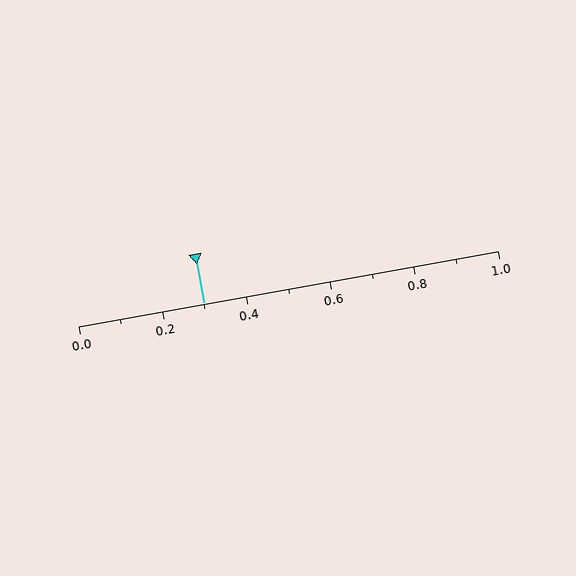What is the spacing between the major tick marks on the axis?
The major ticks are spaced 0.2 apart.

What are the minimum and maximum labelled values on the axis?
The axis runs from 0.0 to 1.0.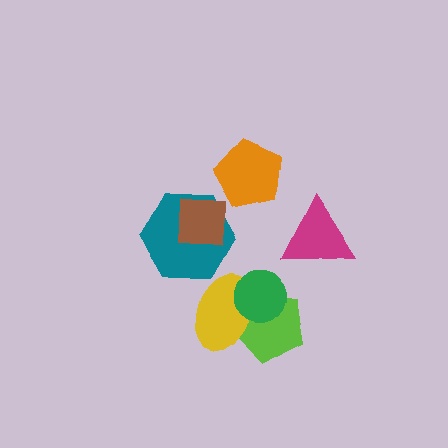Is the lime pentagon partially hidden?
Yes, it is partially covered by another shape.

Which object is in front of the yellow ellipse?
The green circle is in front of the yellow ellipse.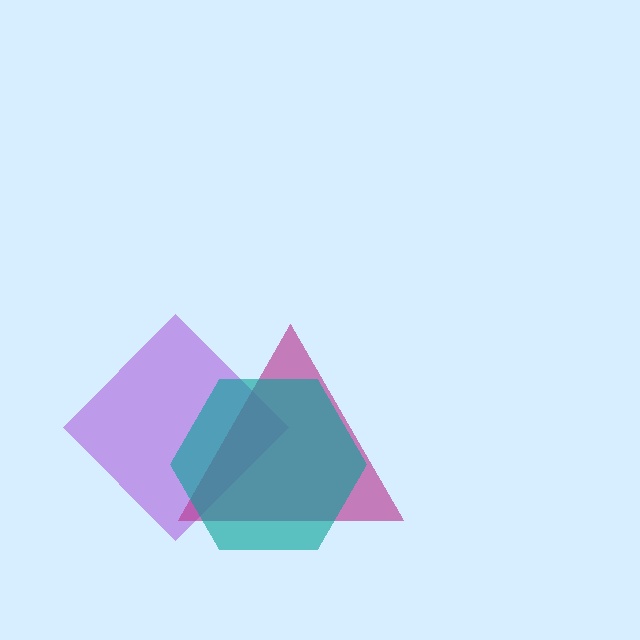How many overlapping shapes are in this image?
There are 3 overlapping shapes in the image.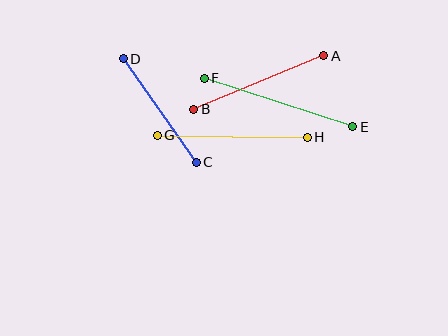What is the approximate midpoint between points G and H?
The midpoint is at approximately (232, 136) pixels.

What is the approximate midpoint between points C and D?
The midpoint is at approximately (160, 111) pixels.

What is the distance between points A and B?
The distance is approximately 141 pixels.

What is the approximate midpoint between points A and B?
The midpoint is at approximately (259, 83) pixels.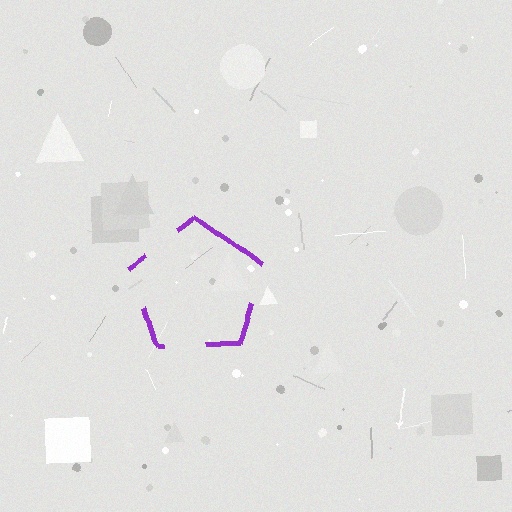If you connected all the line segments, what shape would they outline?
They would outline a pentagon.